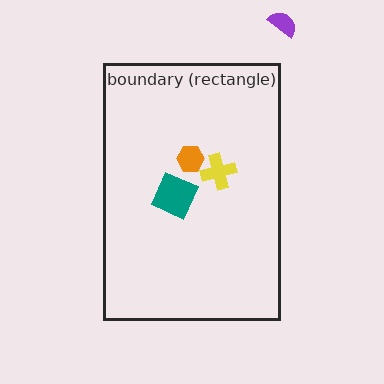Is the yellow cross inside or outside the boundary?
Inside.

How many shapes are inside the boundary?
3 inside, 1 outside.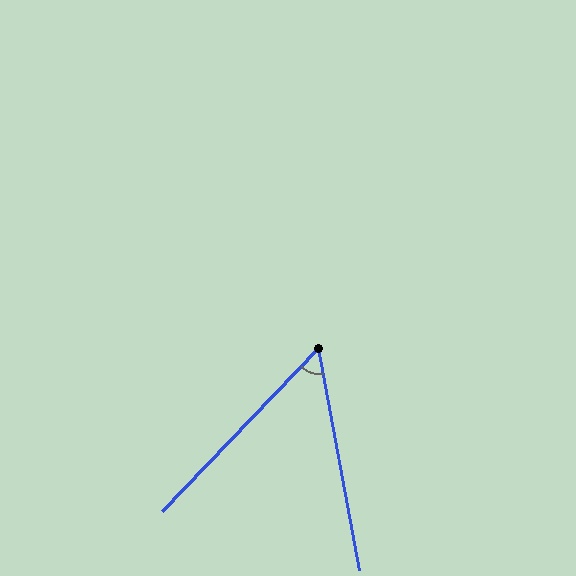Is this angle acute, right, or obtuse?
It is acute.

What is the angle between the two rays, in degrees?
Approximately 54 degrees.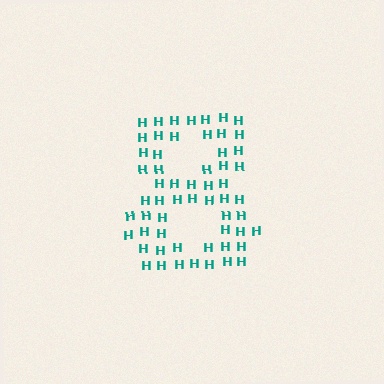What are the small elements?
The small elements are letter H's.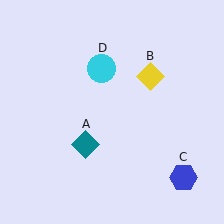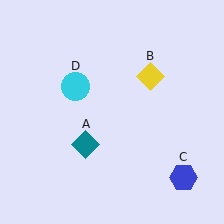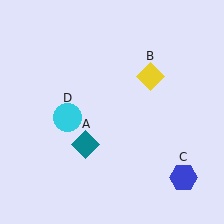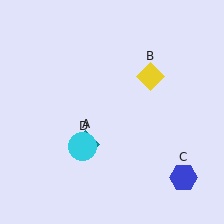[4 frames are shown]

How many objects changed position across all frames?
1 object changed position: cyan circle (object D).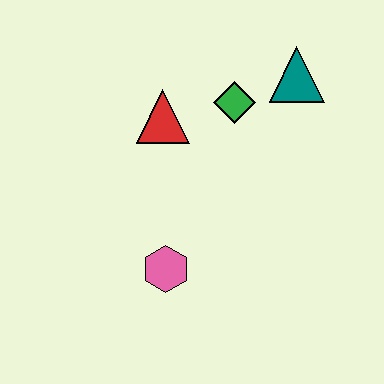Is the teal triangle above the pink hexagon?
Yes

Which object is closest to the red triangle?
The green diamond is closest to the red triangle.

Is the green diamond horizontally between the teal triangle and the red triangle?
Yes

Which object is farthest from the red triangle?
The pink hexagon is farthest from the red triangle.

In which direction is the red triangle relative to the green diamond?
The red triangle is to the left of the green diamond.